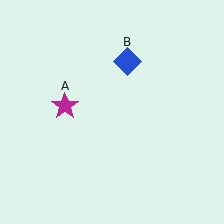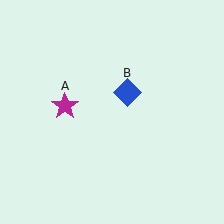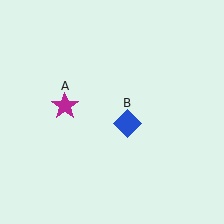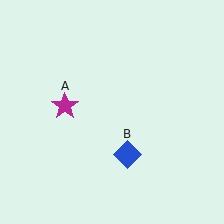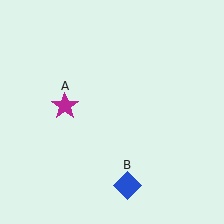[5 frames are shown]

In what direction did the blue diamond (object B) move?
The blue diamond (object B) moved down.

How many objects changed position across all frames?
1 object changed position: blue diamond (object B).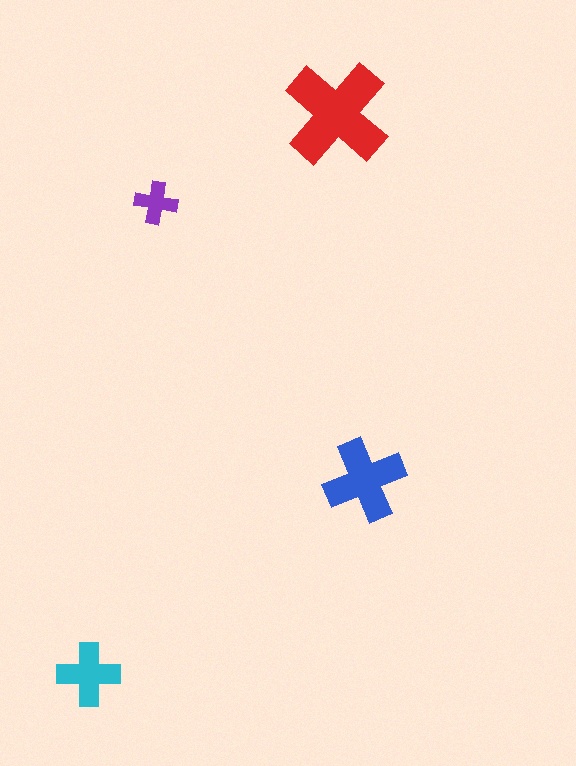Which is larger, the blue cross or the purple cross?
The blue one.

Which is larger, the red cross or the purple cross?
The red one.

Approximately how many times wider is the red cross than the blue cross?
About 1.5 times wider.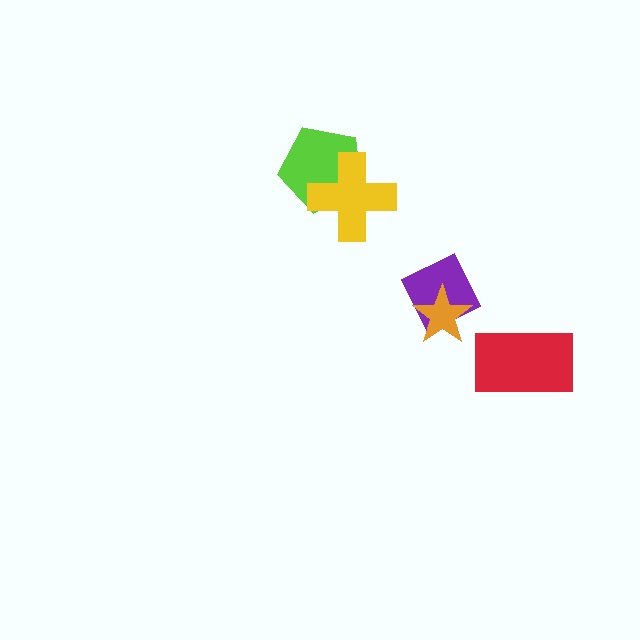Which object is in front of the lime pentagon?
The yellow cross is in front of the lime pentagon.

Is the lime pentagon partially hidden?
Yes, it is partially covered by another shape.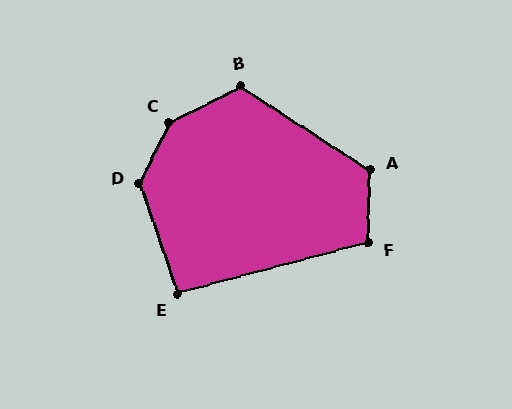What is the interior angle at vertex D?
Approximately 134 degrees (obtuse).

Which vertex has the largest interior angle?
C, at approximately 144 degrees.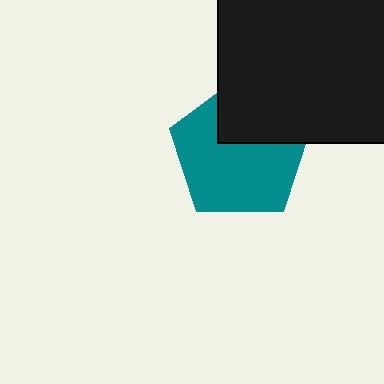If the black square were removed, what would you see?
You would see the complete teal pentagon.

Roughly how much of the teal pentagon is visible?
Most of it is visible (roughly 68%).